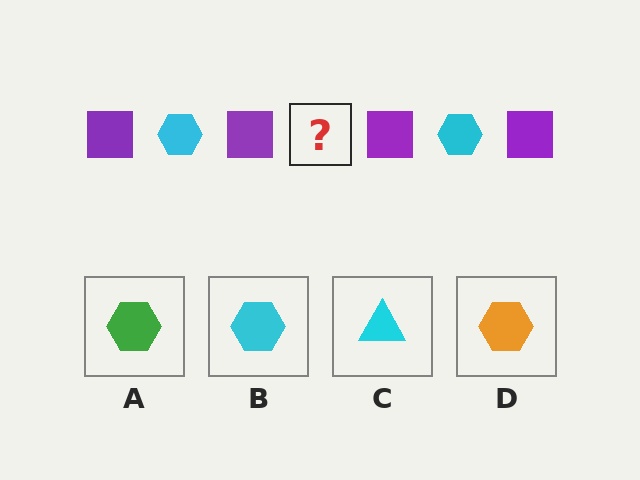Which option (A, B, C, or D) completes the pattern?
B.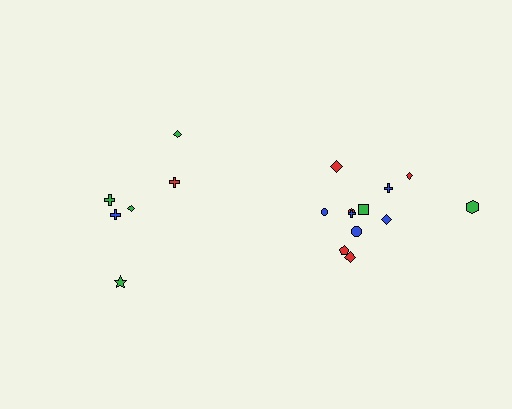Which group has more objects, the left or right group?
The right group.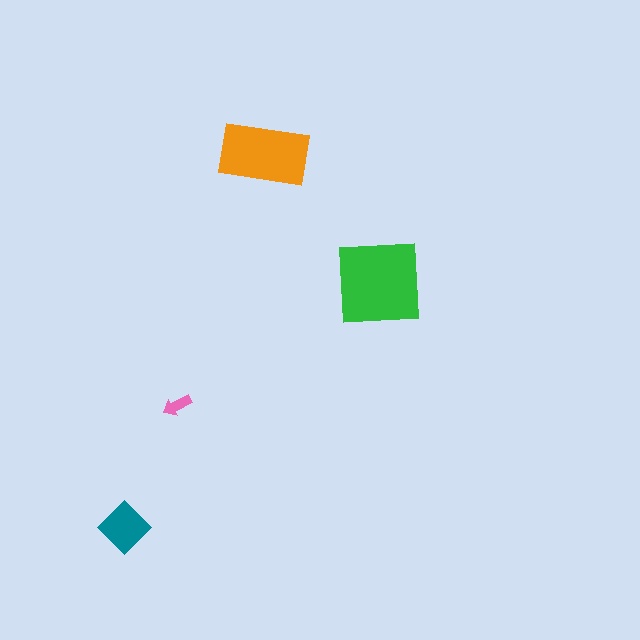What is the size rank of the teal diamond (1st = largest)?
3rd.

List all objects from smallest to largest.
The pink arrow, the teal diamond, the orange rectangle, the green square.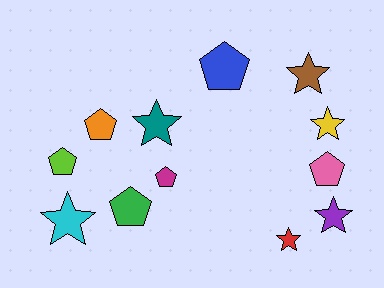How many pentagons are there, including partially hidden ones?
There are 6 pentagons.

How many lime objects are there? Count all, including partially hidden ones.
There is 1 lime object.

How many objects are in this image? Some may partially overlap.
There are 12 objects.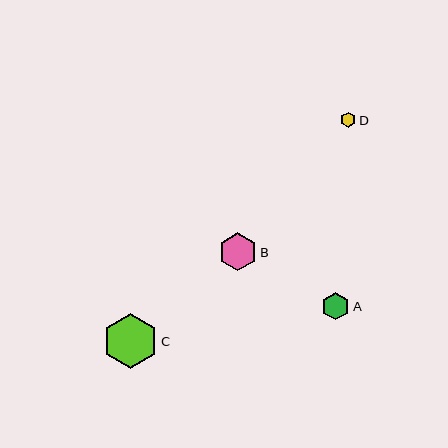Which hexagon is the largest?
Hexagon C is the largest with a size of approximately 56 pixels.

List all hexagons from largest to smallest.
From largest to smallest: C, B, A, D.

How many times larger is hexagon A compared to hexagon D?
Hexagon A is approximately 1.8 times the size of hexagon D.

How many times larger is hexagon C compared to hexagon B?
Hexagon C is approximately 1.4 times the size of hexagon B.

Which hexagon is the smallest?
Hexagon D is the smallest with a size of approximately 15 pixels.